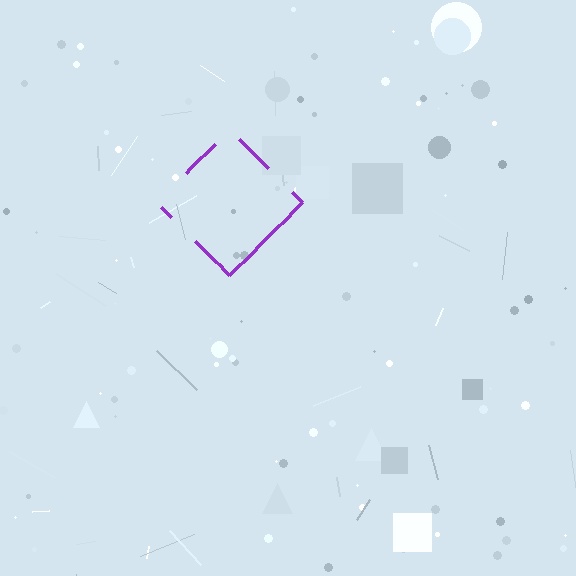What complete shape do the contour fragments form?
The contour fragments form a diamond.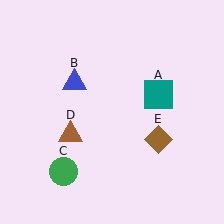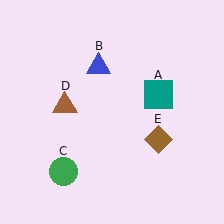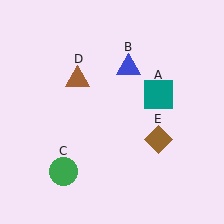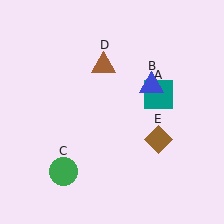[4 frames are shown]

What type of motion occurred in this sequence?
The blue triangle (object B), brown triangle (object D) rotated clockwise around the center of the scene.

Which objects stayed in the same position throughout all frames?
Teal square (object A) and green circle (object C) and brown diamond (object E) remained stationary.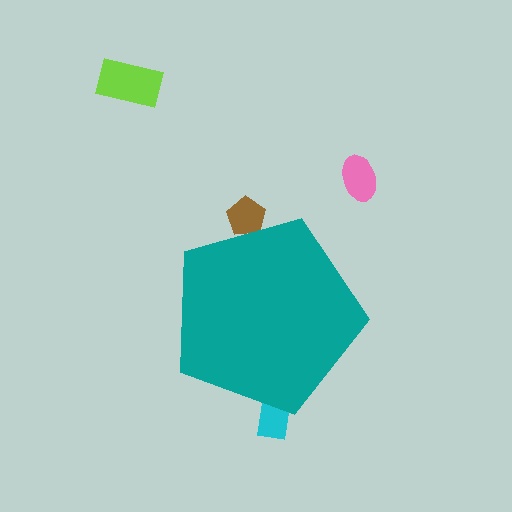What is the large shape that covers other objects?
A teal pentagon.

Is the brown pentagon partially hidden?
Yes, the brown pentagon is partially hidden behind the teal pentagon.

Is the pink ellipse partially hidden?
No, the pink ellipse is fully visible.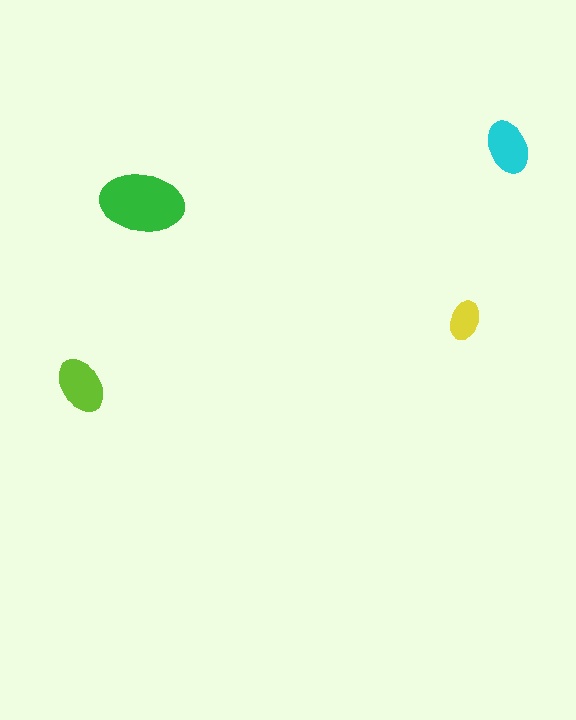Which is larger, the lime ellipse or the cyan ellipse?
The lime one.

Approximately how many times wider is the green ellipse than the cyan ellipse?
About 1.5 times wider.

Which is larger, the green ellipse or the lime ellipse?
The green one.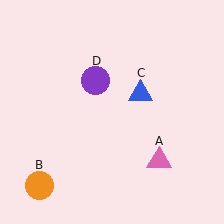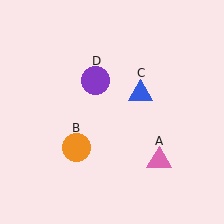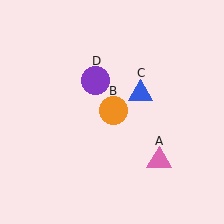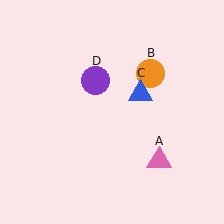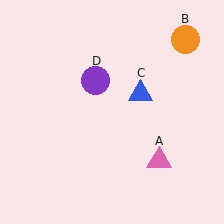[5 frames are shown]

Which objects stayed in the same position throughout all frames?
Pink triangle (object A) and blue triangle (object C) and purple circle (object D) remained stationary.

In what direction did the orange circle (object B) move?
The orange circle (object B) moved up and to the right.